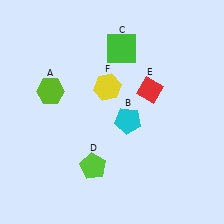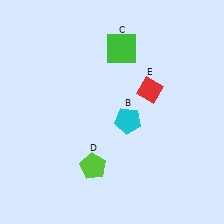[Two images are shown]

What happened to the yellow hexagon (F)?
The yellow hexagon (F) was removed in Image 2. It was in the top-left area of Image 1.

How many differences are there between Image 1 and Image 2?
There are 2 differences between the two images.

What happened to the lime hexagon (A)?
The lime hexagon (A) was removed in Image 2. It was in the top-left area of Image 1.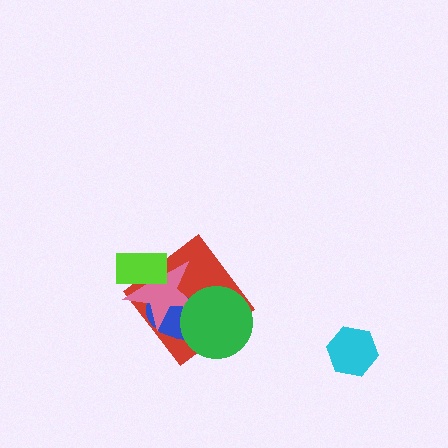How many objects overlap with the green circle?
3 objects overlap with the green circle.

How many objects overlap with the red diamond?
4 objects overlap with the red diamond.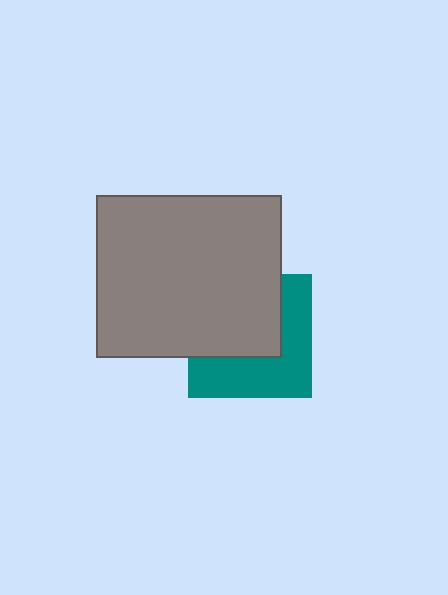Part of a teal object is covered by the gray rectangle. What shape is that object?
It is a square.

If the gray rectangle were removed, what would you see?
You would see the complete teal square.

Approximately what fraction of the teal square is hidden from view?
Roughly 51% of the teal square is hidden behind the gray rectangle.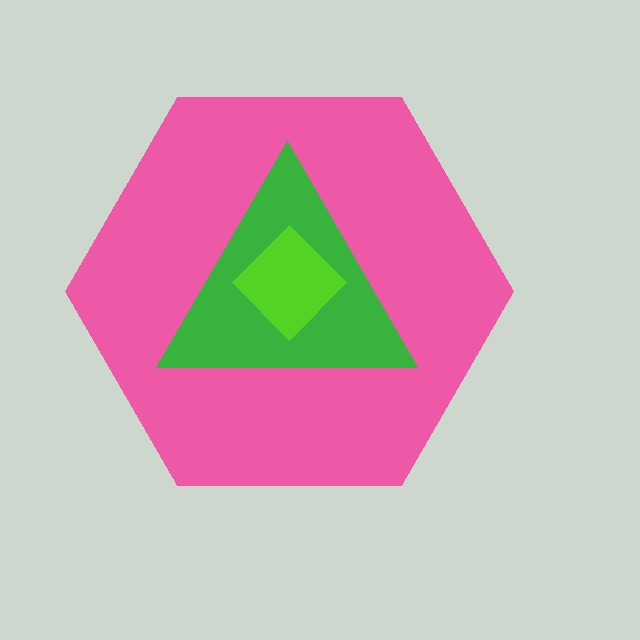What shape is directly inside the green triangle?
The lime diamond.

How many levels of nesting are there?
3.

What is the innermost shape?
The lime diamond.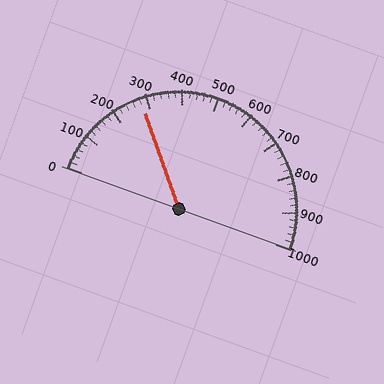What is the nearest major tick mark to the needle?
The nearest major tick mark is 300.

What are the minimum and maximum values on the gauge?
The gauge ranges from 0 to 1000.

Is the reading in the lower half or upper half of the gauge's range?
The reading is in the lower half of the range (0 to 1000).